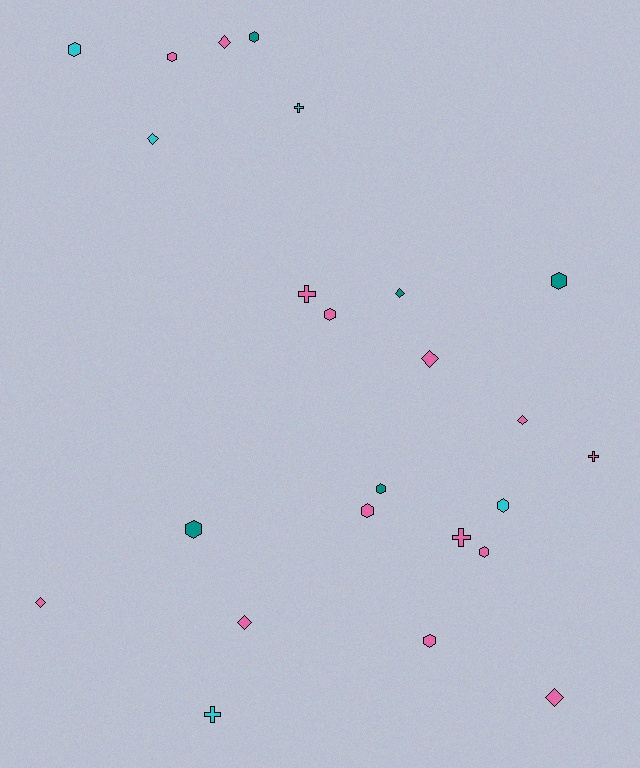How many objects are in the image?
There are 24 objects.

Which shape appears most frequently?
Hexagon, with 11 objects.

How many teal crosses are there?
There are no teal crosses.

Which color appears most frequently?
Pink, with 14 objects.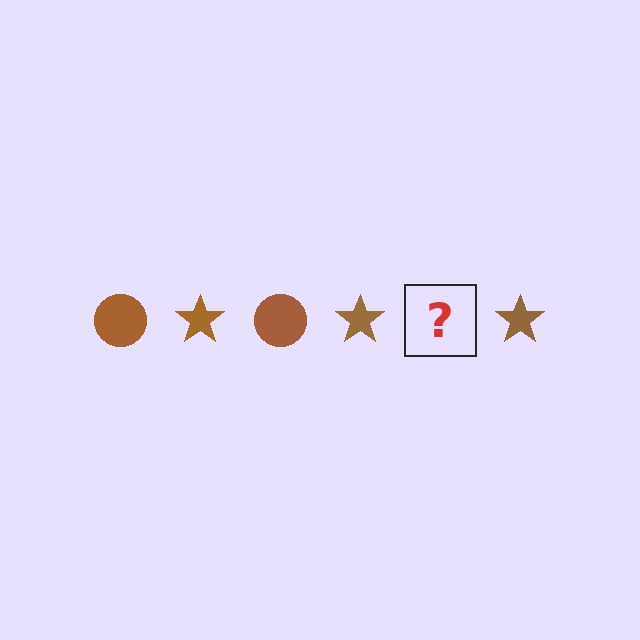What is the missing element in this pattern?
The missing element is a brown circle.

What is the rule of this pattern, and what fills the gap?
The rule is that the pattern cycles through circle, star shapes in brown. The gap should be filled with a brown circle.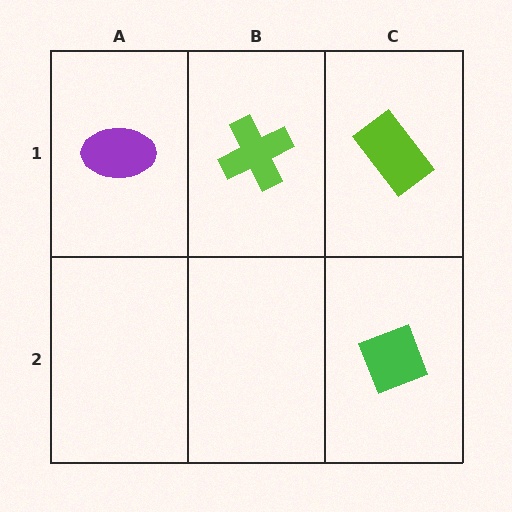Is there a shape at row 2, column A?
No, that cell is empty.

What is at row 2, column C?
A green diamond.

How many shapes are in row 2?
1 shape.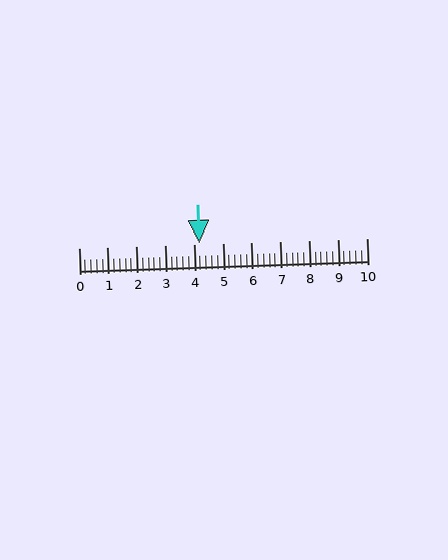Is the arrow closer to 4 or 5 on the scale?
The arrow is closer to 4.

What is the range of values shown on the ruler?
The ruler shows values from 0 to 10.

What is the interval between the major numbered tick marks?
The major tick marks are spaced 1 units apart.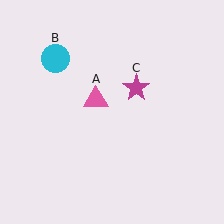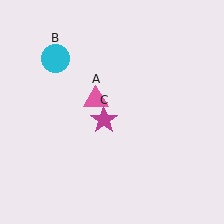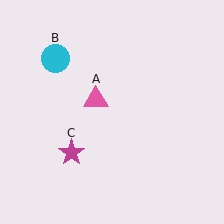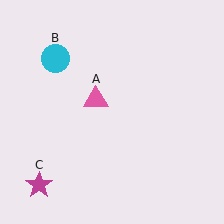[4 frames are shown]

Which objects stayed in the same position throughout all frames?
Pink triangle (object A) and cyan circle (object B) remained stationary.